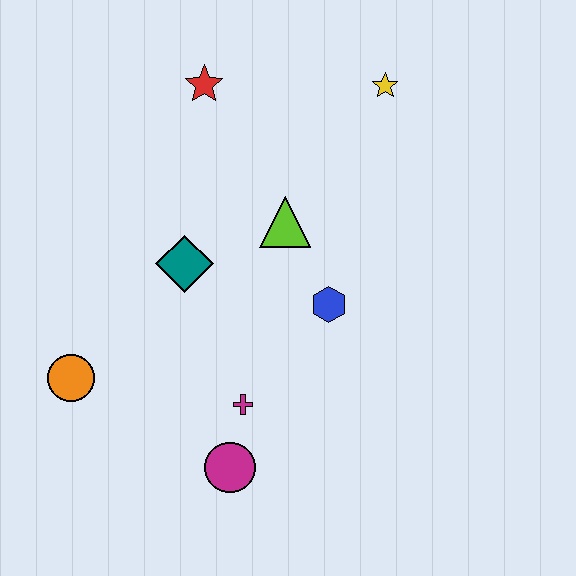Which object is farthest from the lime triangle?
The orange circle is farthest from the lime triangle.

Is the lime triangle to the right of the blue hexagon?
No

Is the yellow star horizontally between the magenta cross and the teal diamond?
No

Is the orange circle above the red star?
No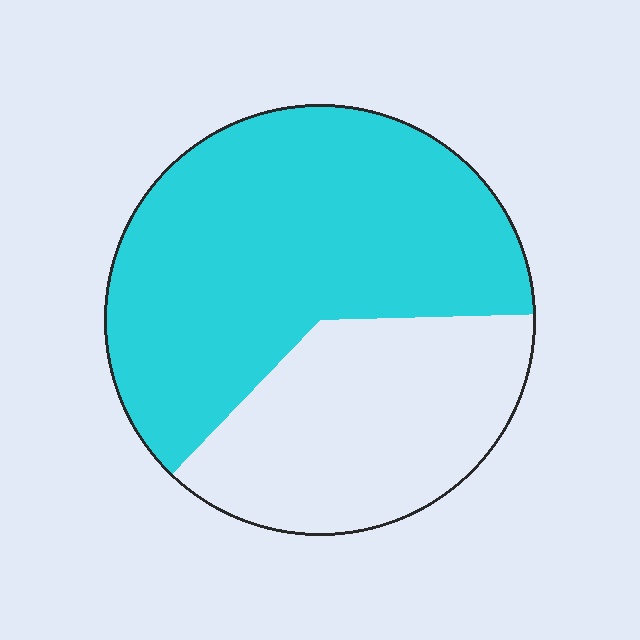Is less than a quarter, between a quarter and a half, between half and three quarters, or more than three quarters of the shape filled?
Between half and three quarters.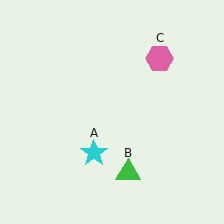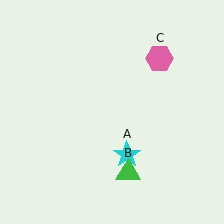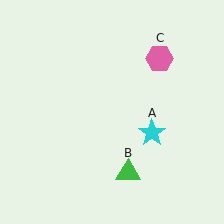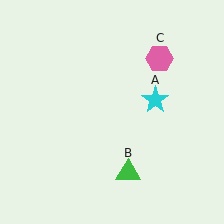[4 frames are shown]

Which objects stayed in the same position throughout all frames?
Green triangle (object B) and pink hexagon (object C) remained stationary.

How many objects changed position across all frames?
1 object changed position: cyan star (object A).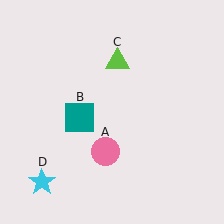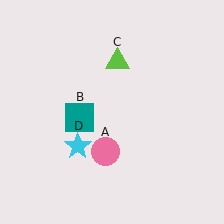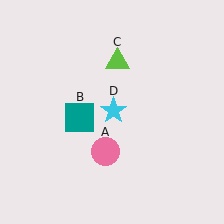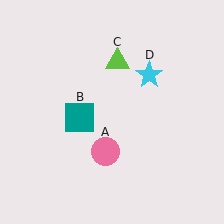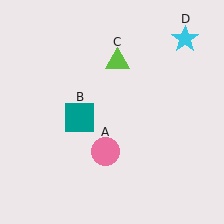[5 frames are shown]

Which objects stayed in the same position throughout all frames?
Pink circle (object A) and teal square (object B) and lime triangle (object C) remained stationary.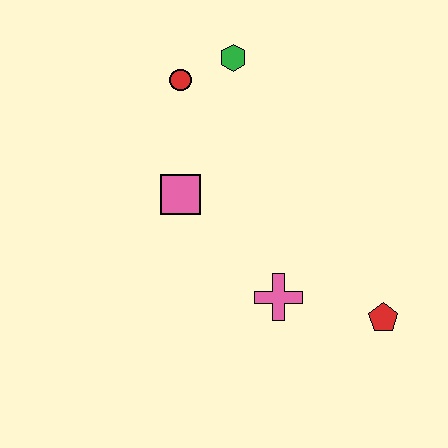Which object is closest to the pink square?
The red circle is closest to the pink square.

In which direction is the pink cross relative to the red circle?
The pink cross is below the red circle.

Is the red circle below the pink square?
No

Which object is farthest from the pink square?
The red pentagon is farthest from the pink square.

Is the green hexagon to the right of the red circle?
Yes